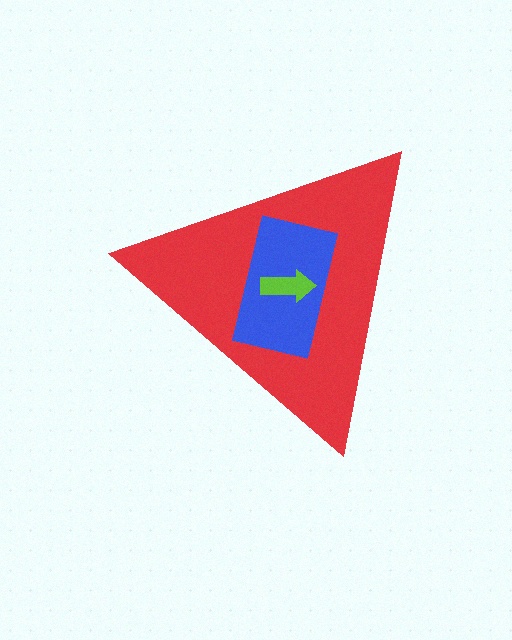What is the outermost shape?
The red triangle.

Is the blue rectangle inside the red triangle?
Yes.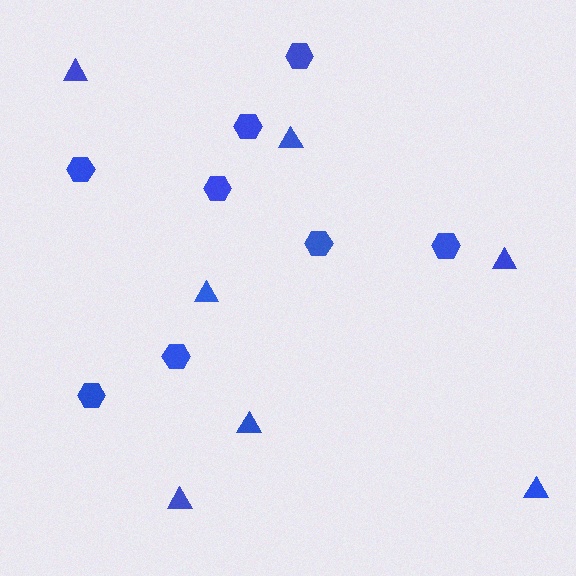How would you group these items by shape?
There are 2 groups: one group of triangles (7) and one group of hexagons (8).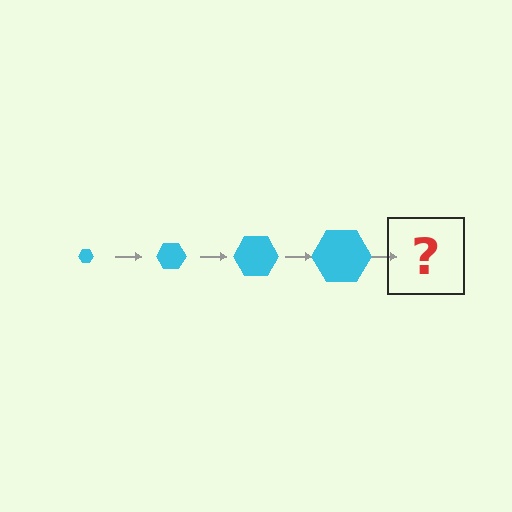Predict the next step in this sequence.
The next step is a cyan hexagon, larger than the previous one.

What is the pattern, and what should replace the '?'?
The pattern is that the hexagon gets progressively larger each step. The '?' should be a cyan hexagon, larger than the previous one.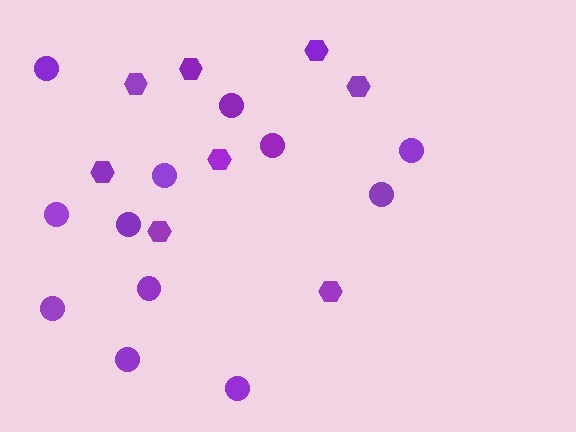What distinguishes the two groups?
There are 2 groups: one group of circles (12) and one group of hexagons (8).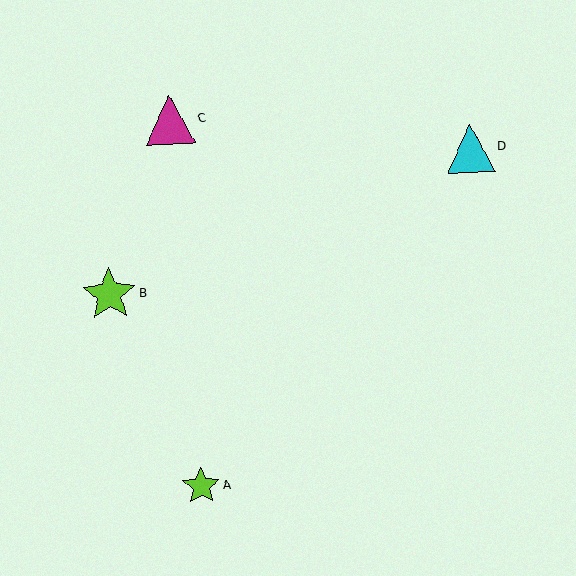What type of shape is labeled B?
Shape B is a lime star.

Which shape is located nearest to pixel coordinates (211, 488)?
The lime star (labeled A) at (201, 486) is nearest to that location.